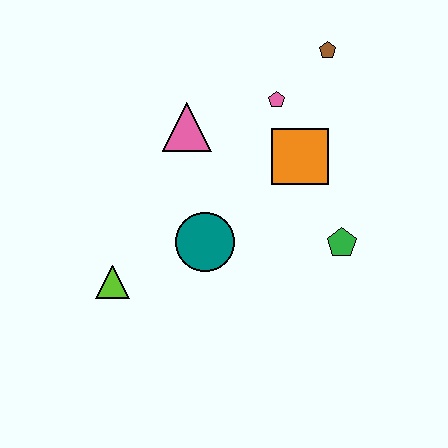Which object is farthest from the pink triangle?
The green pentagon is farthest from the pink triangle.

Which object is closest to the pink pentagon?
The orange square is closest to the pink pentagon.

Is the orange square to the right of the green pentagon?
No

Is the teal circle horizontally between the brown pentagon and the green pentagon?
No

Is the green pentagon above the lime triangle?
Yes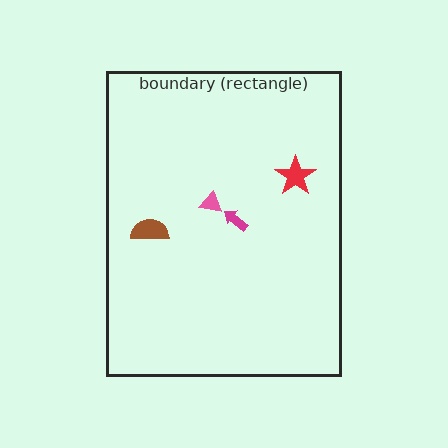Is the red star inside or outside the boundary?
Inside.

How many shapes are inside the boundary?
4 inside, 0 outside.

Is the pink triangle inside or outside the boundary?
Inside.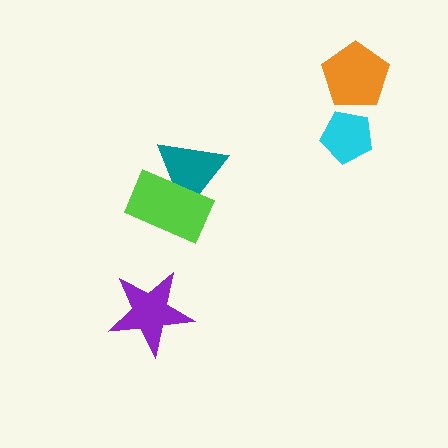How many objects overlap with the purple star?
0 objects overlap with the purple star.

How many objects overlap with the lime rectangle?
1 object overlaps with the lime rectangle.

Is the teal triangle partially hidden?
Yes, it is partially covered by another shape.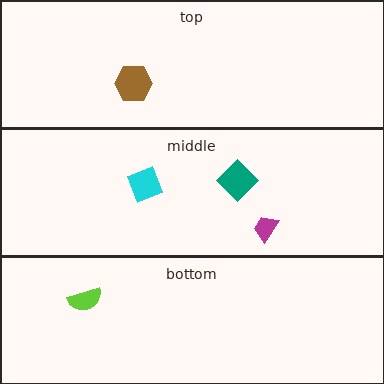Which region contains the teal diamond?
The middle region.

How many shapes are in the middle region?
3.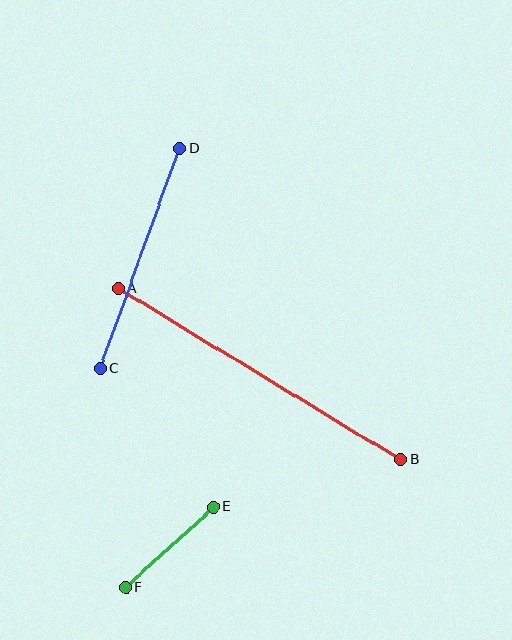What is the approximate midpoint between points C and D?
The midpoint is at approximately (140, 258) pixels.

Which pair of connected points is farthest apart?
Points A and B are farthest apart.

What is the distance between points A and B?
The distance is approximately 331 pixels.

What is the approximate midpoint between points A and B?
The midpoint is at approximately (259, 374) pixels.